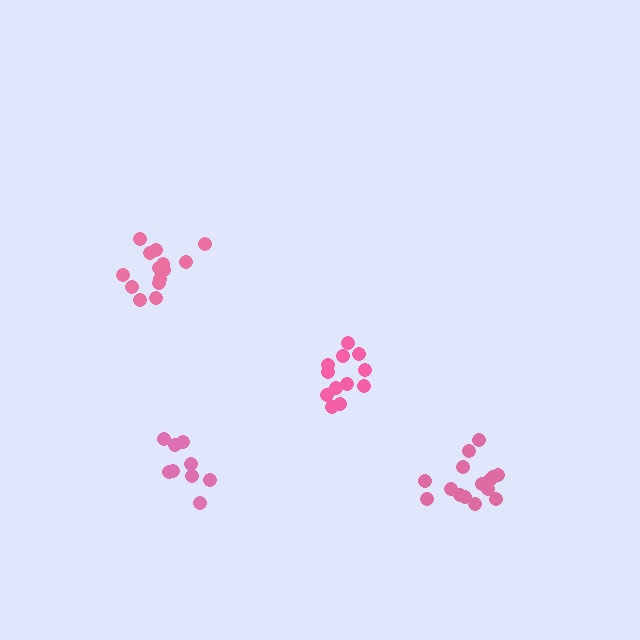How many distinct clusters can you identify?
There are 4 distinct clusters.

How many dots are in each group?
Group 1: 9 dots, Group 2: 12 dots, Group 3: 14 dots, Group 4: 15 dots (50 total).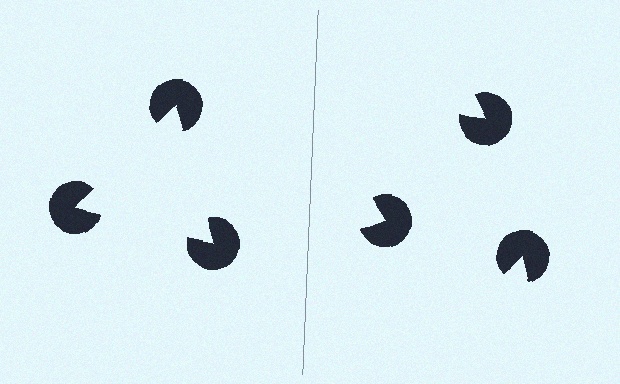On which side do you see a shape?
An illusory triangle appears on the left side. On the right side the wedge cuts are rotated, so no coherent shape forms.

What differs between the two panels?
The pac-man discs are positioned identically on both sides; only the wedge orientations differ. On the left they align to a triangle; on the right they are misaligned.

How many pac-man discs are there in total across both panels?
6 — 3 on each side.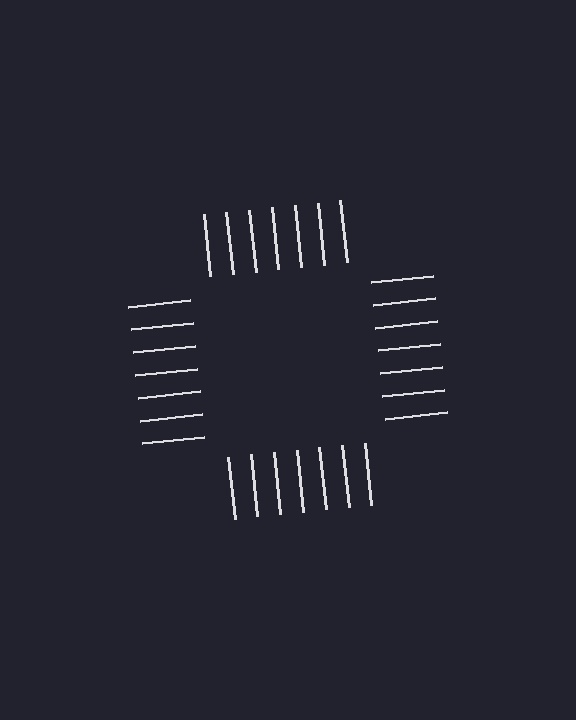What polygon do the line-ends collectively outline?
An illusory square — the line segments terminate on its edges but no continuous stroke is drawn.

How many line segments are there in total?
28 — 7 along each of the 4 edges.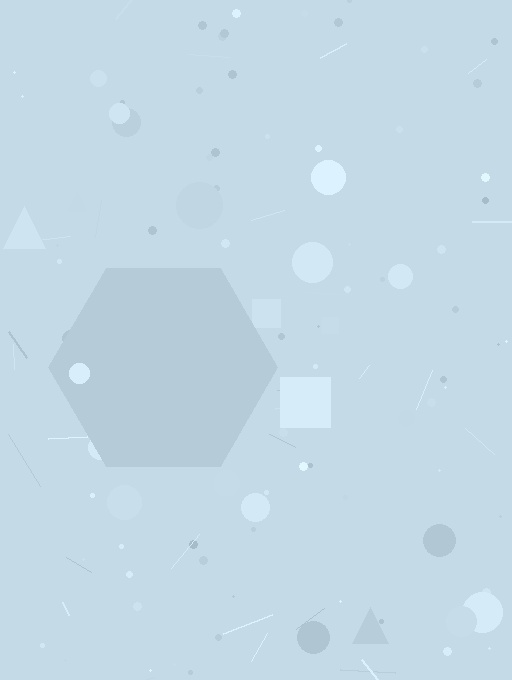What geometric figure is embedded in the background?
A hexagon is embedded in the background.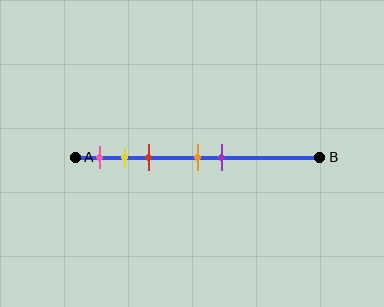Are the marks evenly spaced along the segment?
No, the marks are not evenly spaced.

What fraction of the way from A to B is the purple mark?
The purple mark is approximately 60% (0.6) of the way from A to B.